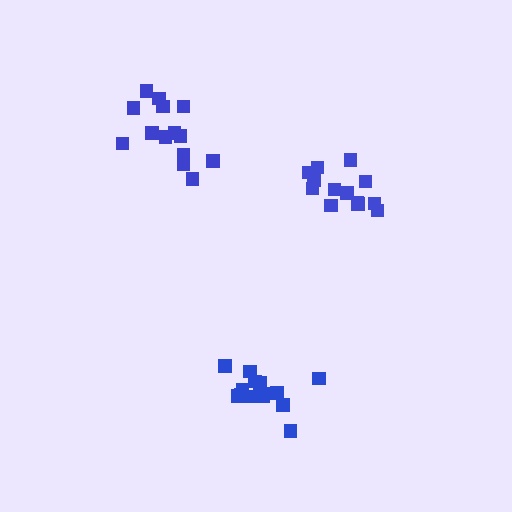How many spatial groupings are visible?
There are 3 spatial groupings.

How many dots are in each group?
Group 1: 14 dots, Group 2: 14 dots, Group 3: 14 dots (42 total).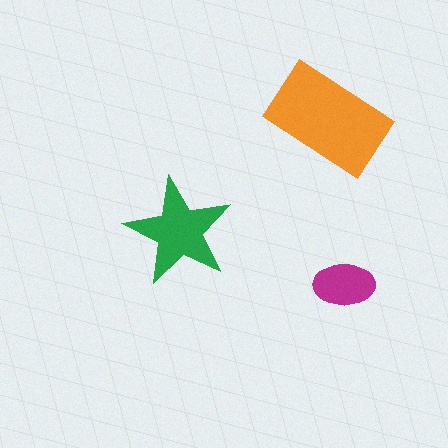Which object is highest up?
The orange rectangle is topmost.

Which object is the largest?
The orange rectangle.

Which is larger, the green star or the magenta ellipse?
The green star.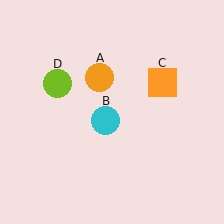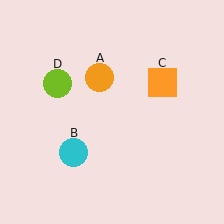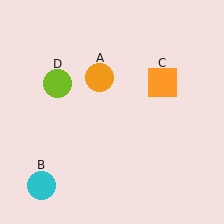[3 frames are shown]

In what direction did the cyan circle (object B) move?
The cyan circle (object B) moved down and to the left.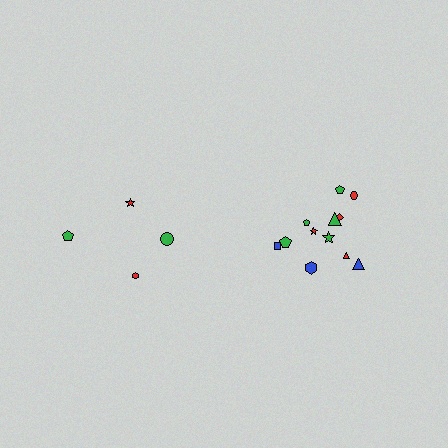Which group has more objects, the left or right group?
The right group.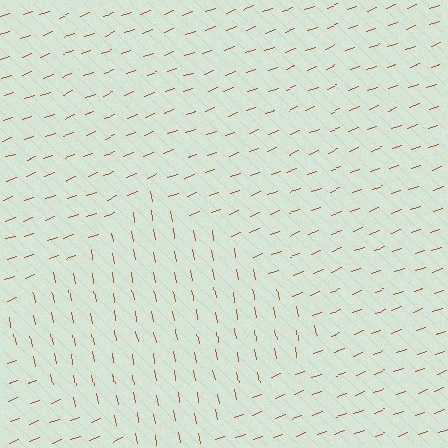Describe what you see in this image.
The image is filled with small brown line segments. A diamond region in the image has lines oriented differently from the surrounding lines, creating a visible texture boundary.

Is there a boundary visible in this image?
Yes, there is a texture boundary formed by a change in line orientation.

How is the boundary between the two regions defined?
The boundary is defined purely by a change in line orientation (approximately 79 degrees difference). All lines are the same color and thickness.